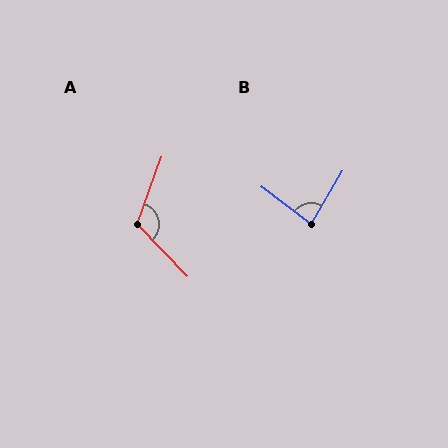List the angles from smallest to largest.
B (84°), A (116°).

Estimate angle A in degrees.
Approximately 116 degrees.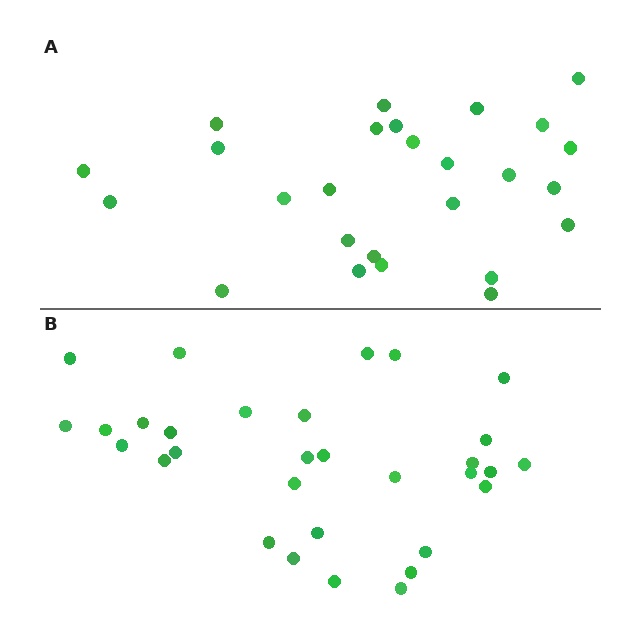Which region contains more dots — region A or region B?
Region B (the bottom region) has more dots.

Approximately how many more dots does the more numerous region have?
Region B has about 5 more dots than region A.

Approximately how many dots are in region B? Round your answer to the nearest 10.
About 30 dots. (The exact count is 31, which rounds to 30.)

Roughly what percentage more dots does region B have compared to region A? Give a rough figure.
About 20% more.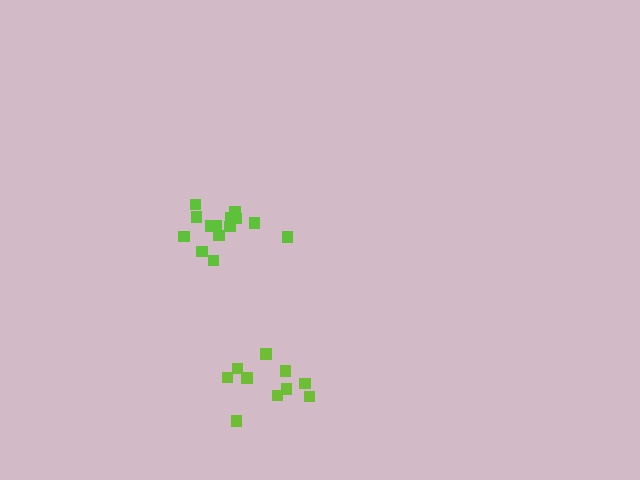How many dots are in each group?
Group 1: 14 dots, Group 2: 10 dots (24 total).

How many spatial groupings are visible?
There are 2 spatial groupings.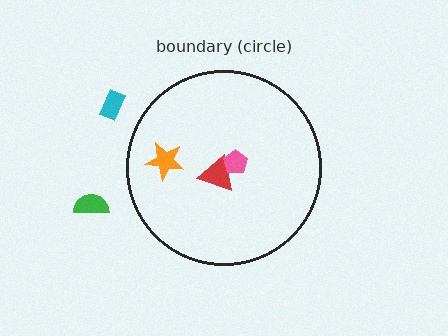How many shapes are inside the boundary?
3 inside, 2 outside.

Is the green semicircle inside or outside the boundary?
Outside.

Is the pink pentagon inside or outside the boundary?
Inside.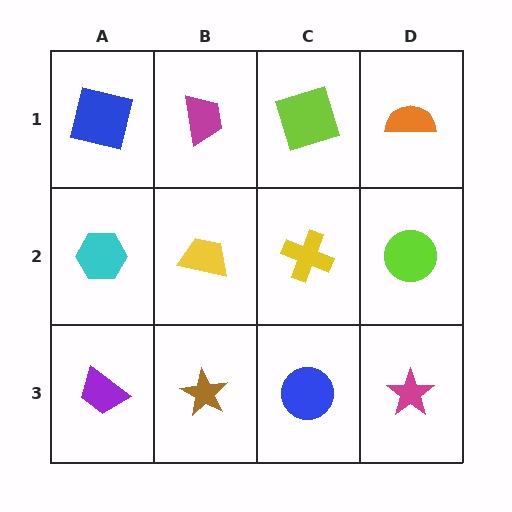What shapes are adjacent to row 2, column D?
An orange semicircle (row 1, column D), a magenta star (row 3, column D), a yellow cross (row 2, column C).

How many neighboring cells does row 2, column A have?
3.